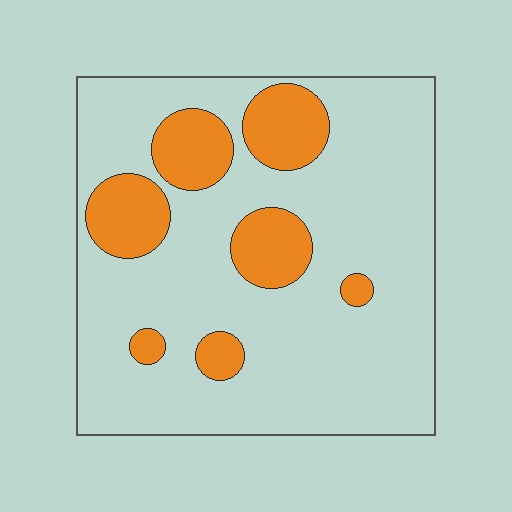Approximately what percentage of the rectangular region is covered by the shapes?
Approximately 20%.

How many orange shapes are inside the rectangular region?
7.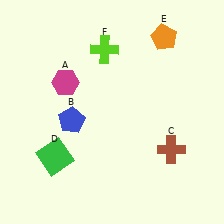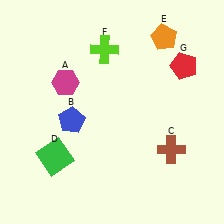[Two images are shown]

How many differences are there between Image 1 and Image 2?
There is 1 difference between the two images.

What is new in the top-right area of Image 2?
A red pentagon (G) was added in the top-right area of Image 2.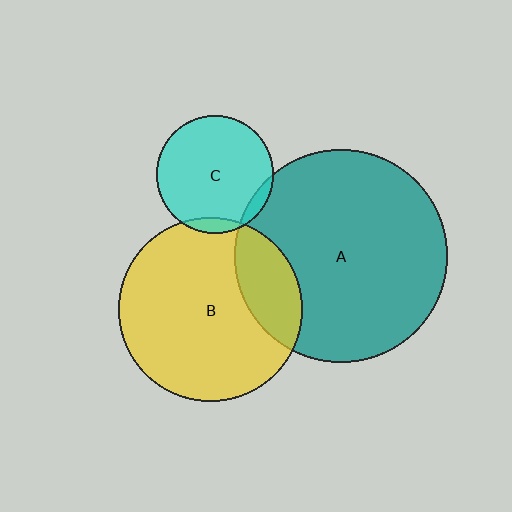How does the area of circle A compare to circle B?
Approximately 1.3 times.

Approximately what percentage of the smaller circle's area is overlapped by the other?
Approximately 5%.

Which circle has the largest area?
Circle A (teal).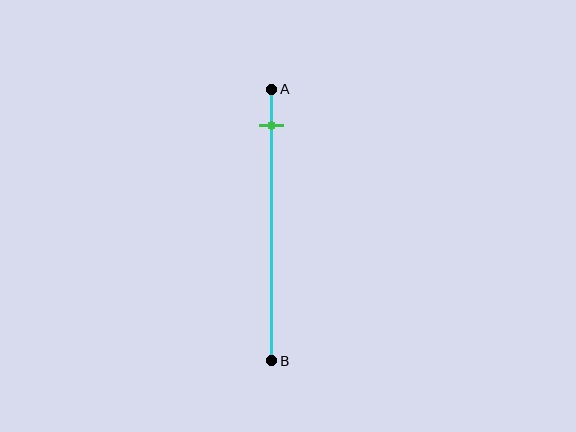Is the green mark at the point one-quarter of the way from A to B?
No, the mark is at about 15% from A, not at the 25% one-quarter point.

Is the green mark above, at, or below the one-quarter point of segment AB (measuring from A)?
The green mark is above the one-quarter point of segment AB.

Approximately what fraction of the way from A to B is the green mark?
The green mark is approximately 15% of the way from A to B.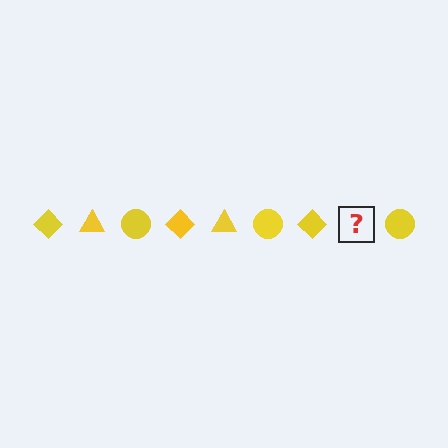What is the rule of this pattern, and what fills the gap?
The rule is that the pattern cycles through diamond, triangle, circle shapes in yellow. The gap should be filled with a yellow triangle.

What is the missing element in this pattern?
The missing element is a yellow triangle.